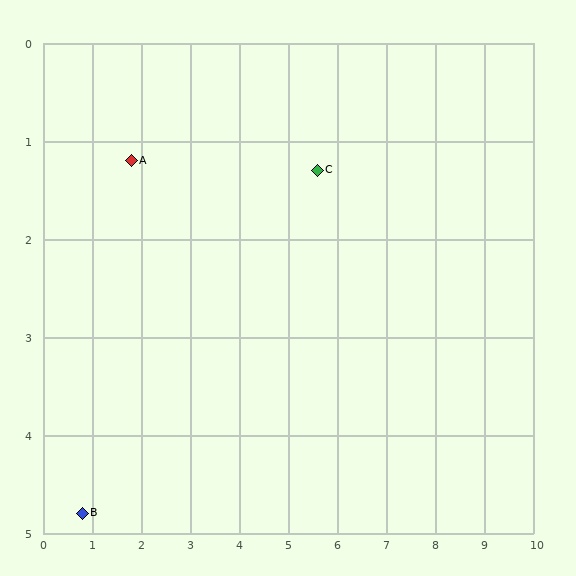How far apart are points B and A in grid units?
Points B and A are about 3.7 grid units apart.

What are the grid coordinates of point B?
Point B is at approximately (0.8, 4.8).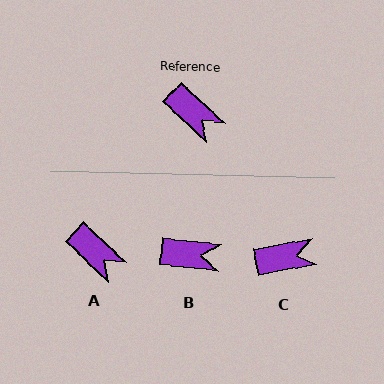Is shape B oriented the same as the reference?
No, it is off by about 37 degrees.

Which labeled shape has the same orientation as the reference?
A.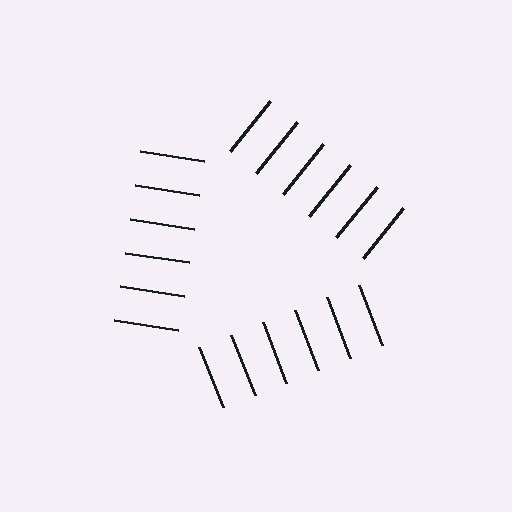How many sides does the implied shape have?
3 sides — the line-ends trace a triangle.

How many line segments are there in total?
18 — 6 along each of the 3 edges.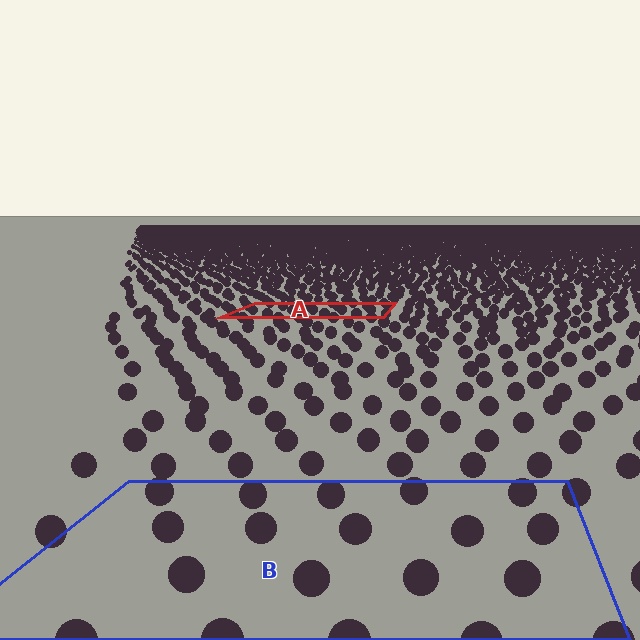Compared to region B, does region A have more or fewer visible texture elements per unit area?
Region A has more texture elements per unit area — they are packed more densely because it is farther away.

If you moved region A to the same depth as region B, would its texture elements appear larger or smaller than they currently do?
They would appear larger. At a closer depth, the same texture elements are projected at a bigger on-screen size.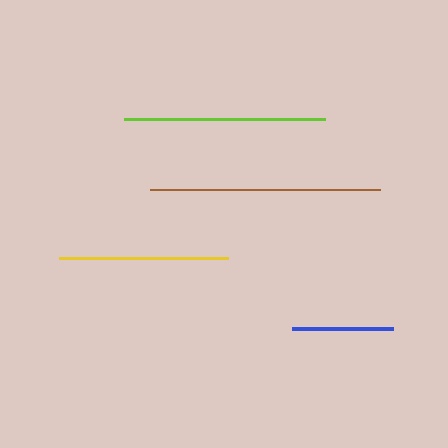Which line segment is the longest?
The brown line is the longest at approximately 230 pixels.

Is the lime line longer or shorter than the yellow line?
The lime line is longer than the yellow line.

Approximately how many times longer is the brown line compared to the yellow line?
The brown line is approximately 1.4 times the length of the yellow line.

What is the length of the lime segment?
The lime segment is approximately 201 pixels long.